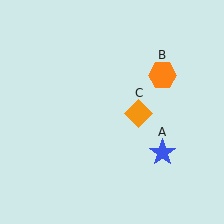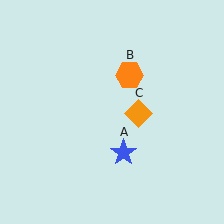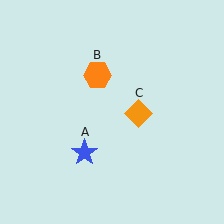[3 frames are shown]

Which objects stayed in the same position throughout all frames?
Orange diamond (object C) remained stationary.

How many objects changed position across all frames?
2 objects changed position: blue star (object A), orange hexagon (object B).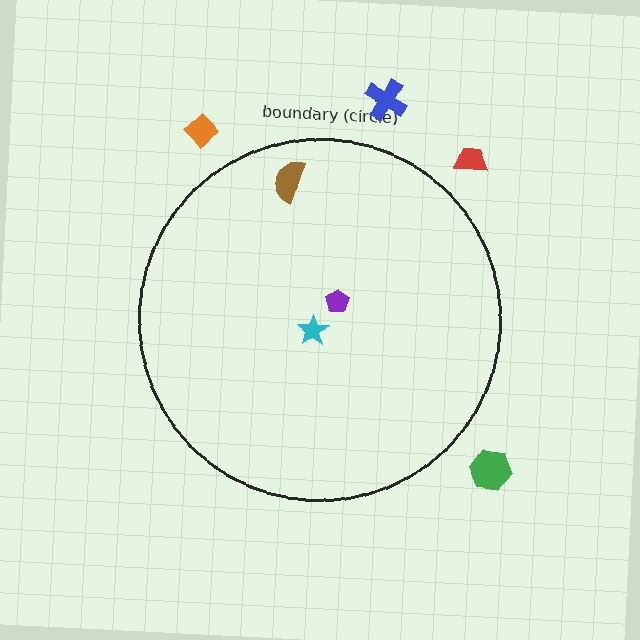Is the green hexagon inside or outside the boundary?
Outside.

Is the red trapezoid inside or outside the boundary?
Outside.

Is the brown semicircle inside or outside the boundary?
Inside.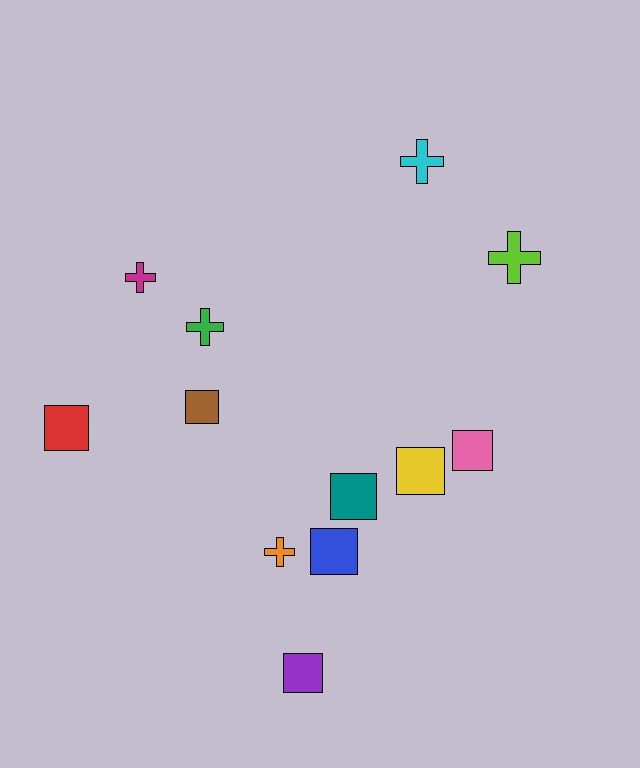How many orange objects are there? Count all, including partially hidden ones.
There is 1 orange object.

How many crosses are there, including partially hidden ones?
There are 5 crosses.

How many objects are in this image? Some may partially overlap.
There are 12 objects.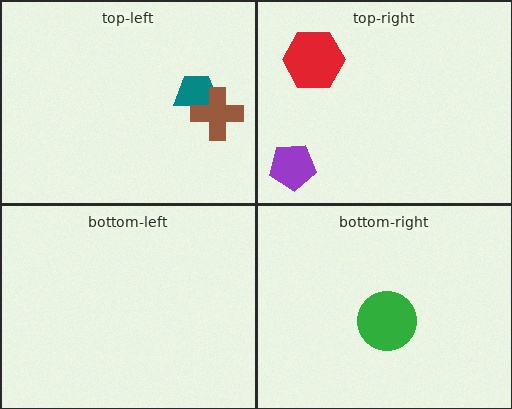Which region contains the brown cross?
The top-left region.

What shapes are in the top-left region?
The teal trapezoid, the brown cross.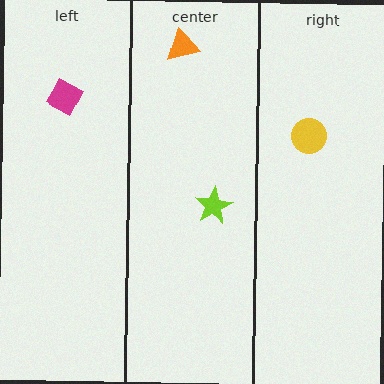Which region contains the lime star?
The center region.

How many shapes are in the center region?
2.